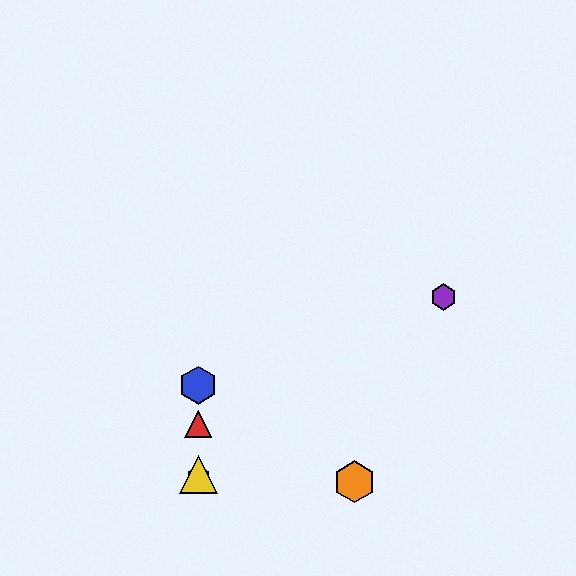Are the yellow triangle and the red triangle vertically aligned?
Yes, both are at x≈198.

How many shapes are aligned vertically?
4 shapes (the red triangle, the blue hexagon, the green hexagon, the yellow triangle) are aligned vertically.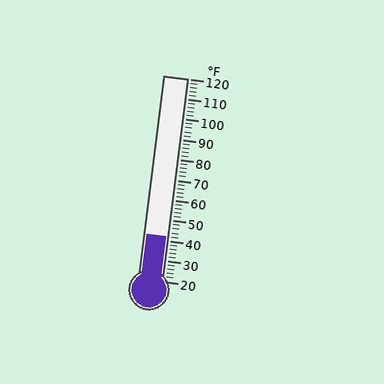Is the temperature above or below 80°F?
The temperature is below 80°F.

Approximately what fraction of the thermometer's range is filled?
The thermometer is filled to approximately 20% of its range.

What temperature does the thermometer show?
The thermometer shows approximately 42°F.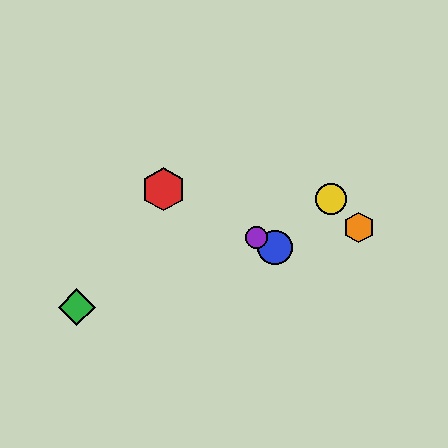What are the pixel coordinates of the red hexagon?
The red hexagon is at (164, 189).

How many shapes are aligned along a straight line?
3 shapes (the red hexagon, the blue circle, the purple circle) are aligned along a straight line.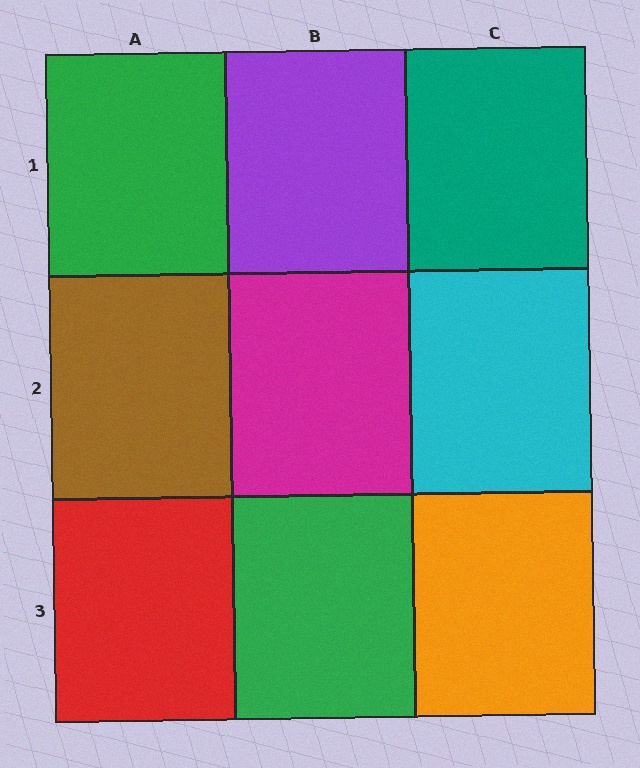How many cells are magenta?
1 cell is magenta.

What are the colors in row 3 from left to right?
Red, green, orange.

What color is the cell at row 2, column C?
Cyan.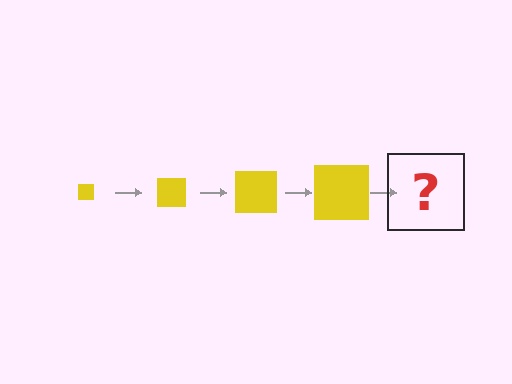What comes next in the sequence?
The next element should be a yellow square, larger than the previous one.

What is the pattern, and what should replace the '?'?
The pattern is that the square gets progressively larger each step. The '?' should be a yellow square, larger than the previous one.